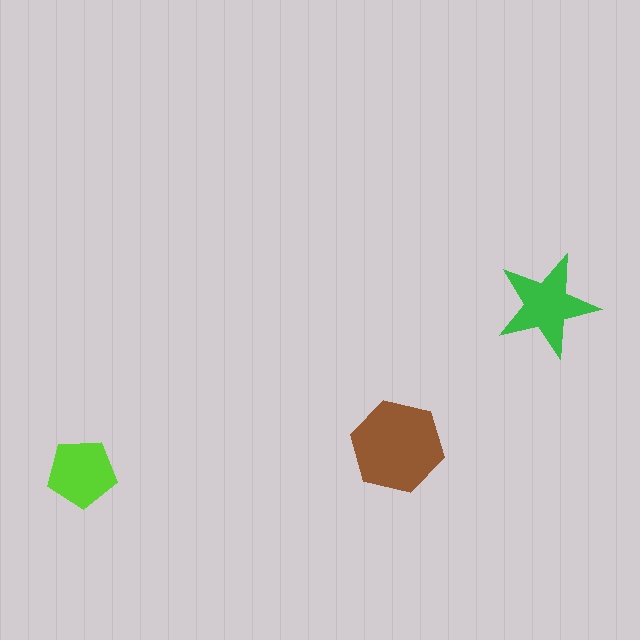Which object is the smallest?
The lime pentagon.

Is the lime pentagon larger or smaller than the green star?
Smaller.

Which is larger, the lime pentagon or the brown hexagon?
The brown hexagon.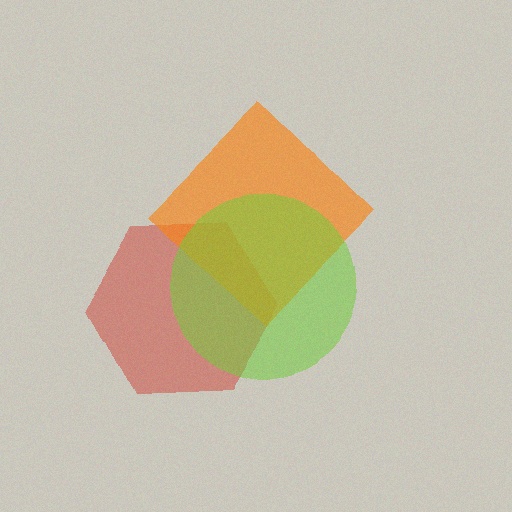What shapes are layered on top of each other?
The layered shapes are: a red hexagon, an orange diamond, a lime circle.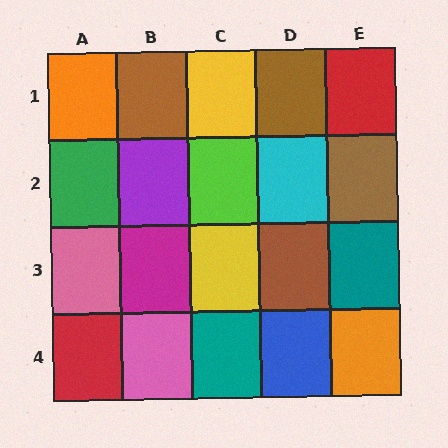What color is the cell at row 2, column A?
Green.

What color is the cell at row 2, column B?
Purple.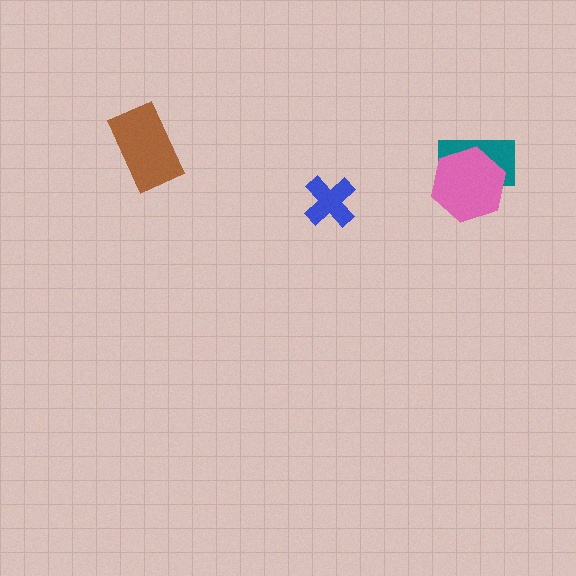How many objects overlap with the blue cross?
0 objects overlap with the blue cross.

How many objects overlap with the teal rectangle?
1 object overlaps with the teal rectangle.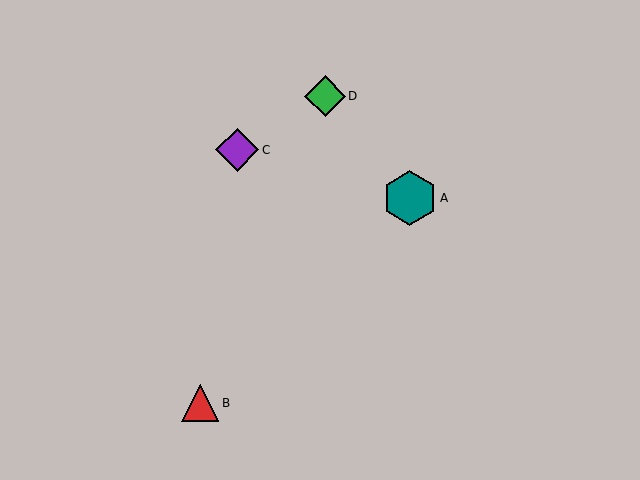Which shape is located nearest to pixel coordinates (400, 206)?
The teal hexagon (labeled A) at (410, 198) is nearest to that location.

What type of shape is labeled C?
Shape C is a purple diamond.